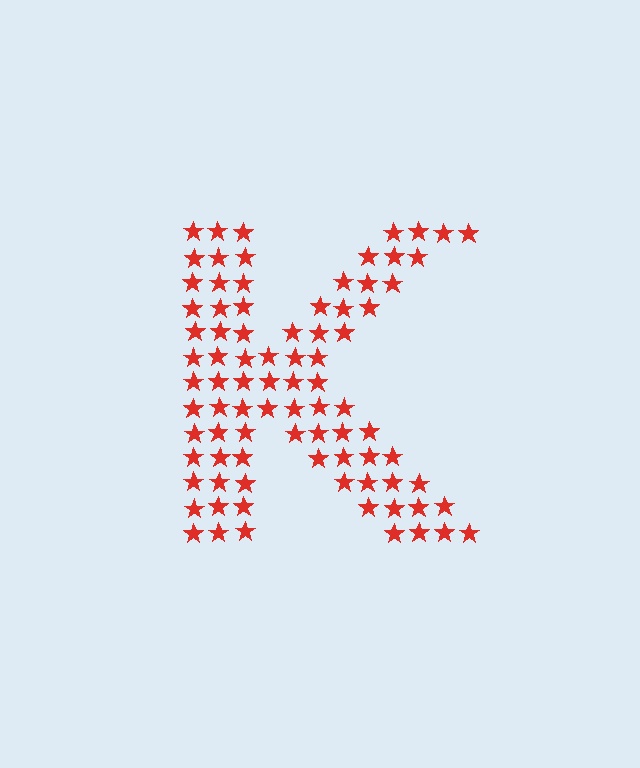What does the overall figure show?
The overall figure shows the letter K.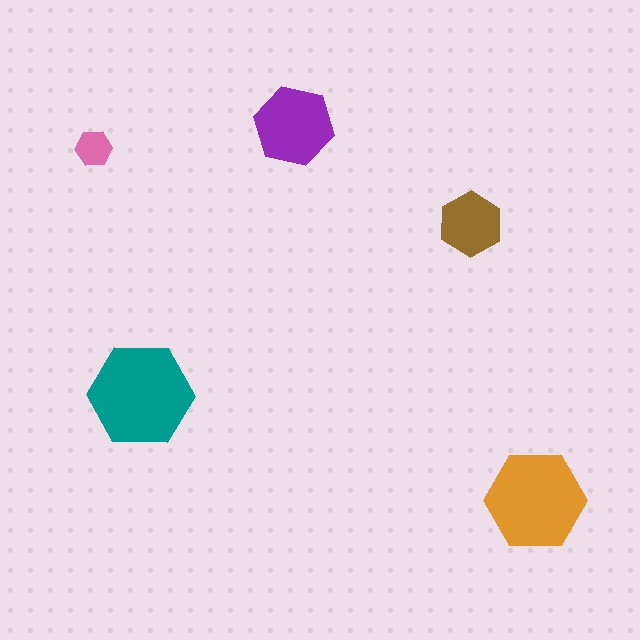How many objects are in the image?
There are 5 objects in the image.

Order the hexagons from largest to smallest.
the teal one, the orange one, the purple one, the brown one, the pink one.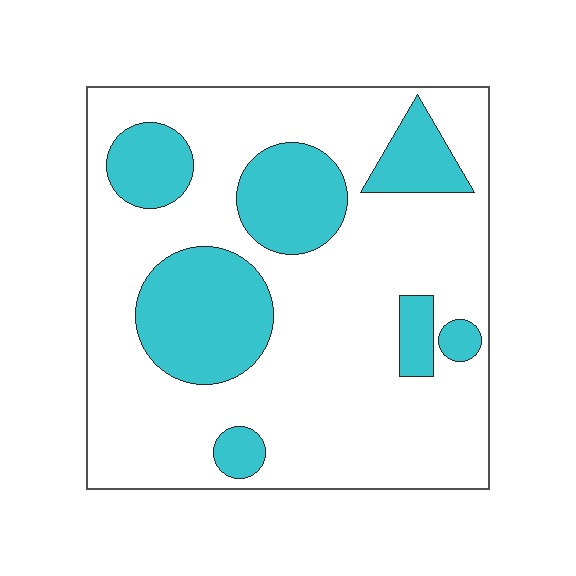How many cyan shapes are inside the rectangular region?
7.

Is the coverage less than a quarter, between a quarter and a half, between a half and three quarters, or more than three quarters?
Between a quarter and a half.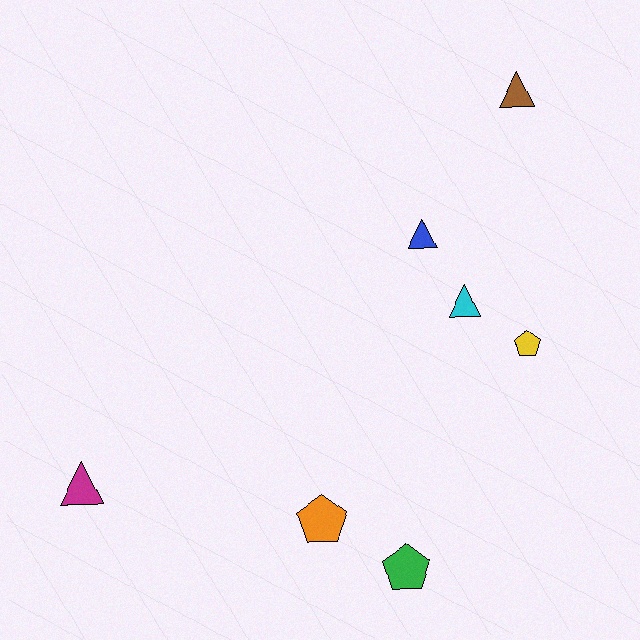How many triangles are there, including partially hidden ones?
There are 4 triangles.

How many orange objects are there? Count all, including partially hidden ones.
There is 1 orange object.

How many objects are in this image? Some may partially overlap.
There are 7 objects.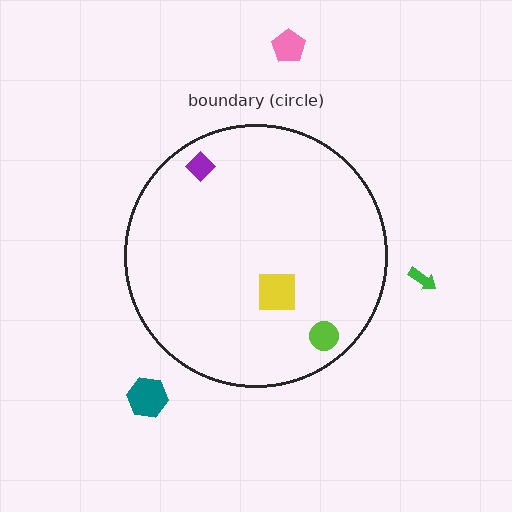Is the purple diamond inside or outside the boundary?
Inside.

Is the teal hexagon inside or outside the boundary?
Outside.